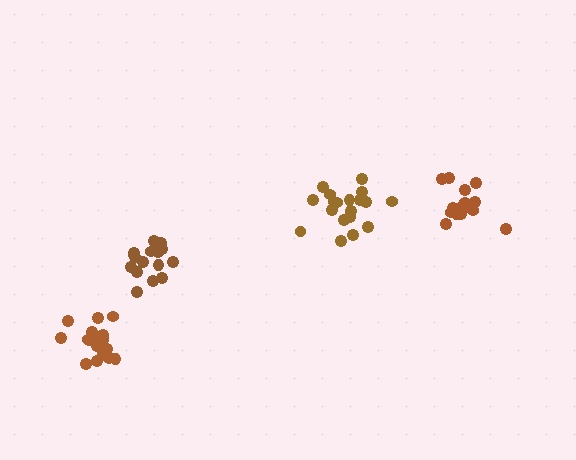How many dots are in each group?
Group 1: 19 dots, Group 2: 16 dots, Group 3: 19 dots, Group 4: 19 dots (73 total).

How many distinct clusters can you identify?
There are 4 distinct clusters.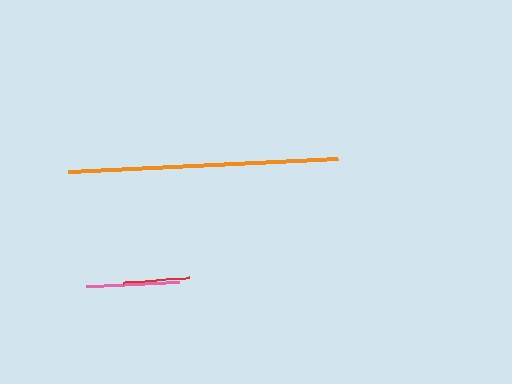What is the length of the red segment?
The red segment is approximately 66 pixels long.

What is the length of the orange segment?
The orange segment is approximately 270 pixels long.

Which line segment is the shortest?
The red line is the shortest at approximately 66 pixels.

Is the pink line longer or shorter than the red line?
The pink line is longer than the red line.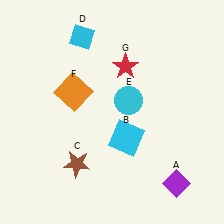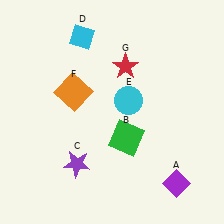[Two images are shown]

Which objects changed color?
B changed from cyan to green. C changed from brown to purple.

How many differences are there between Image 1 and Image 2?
There are 2 differences between the two images.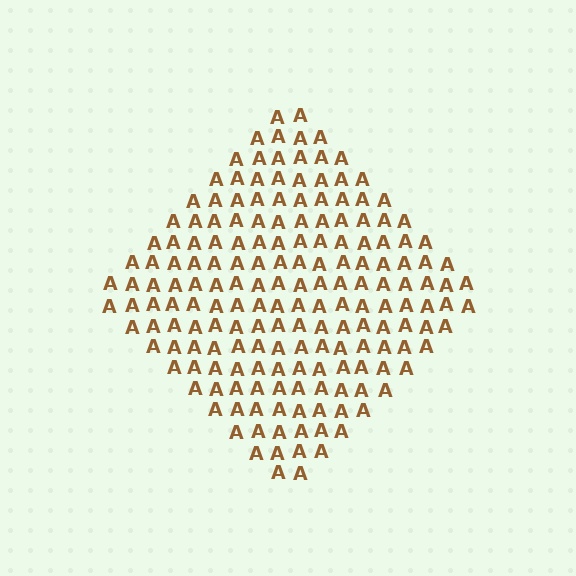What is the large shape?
The large shape is a diamond.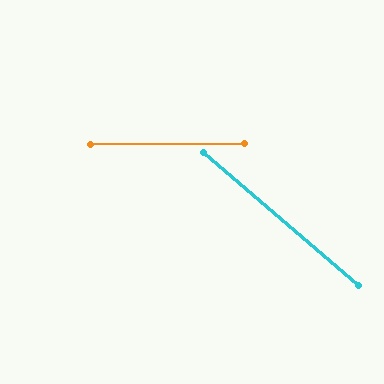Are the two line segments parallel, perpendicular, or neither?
Neither parallel nor perpendicular — they differ by about 41°.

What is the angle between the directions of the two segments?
Approximately 41 degrees.